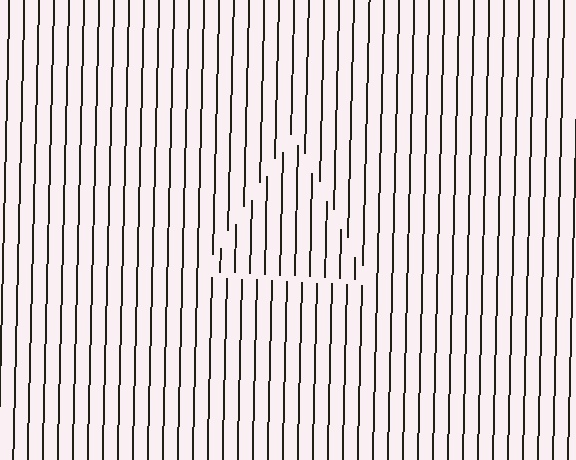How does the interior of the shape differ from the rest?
The interior of the shape contains the same grating, shifted by half a period — the contour is defined by the phase discontinuity where line-ends from the inner and outer gratings abut.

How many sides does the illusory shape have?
3 sides — the line-ends trace a triangle.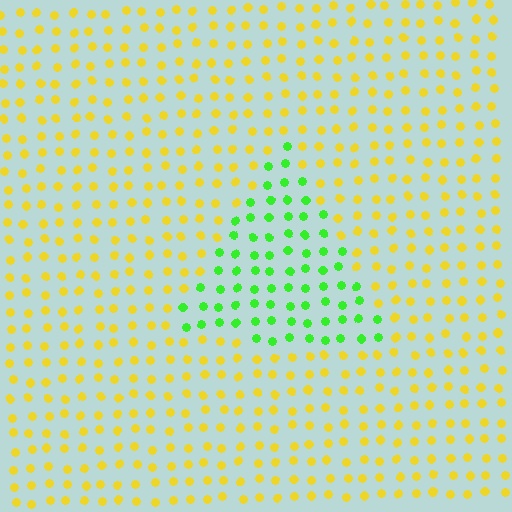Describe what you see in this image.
The image is filled with small yellow elements in a uniform arrangement. A triangle-shaped region is visible where the elements are tinted to a slightly different hue, forming a subtle color boundary.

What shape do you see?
I see a triangle.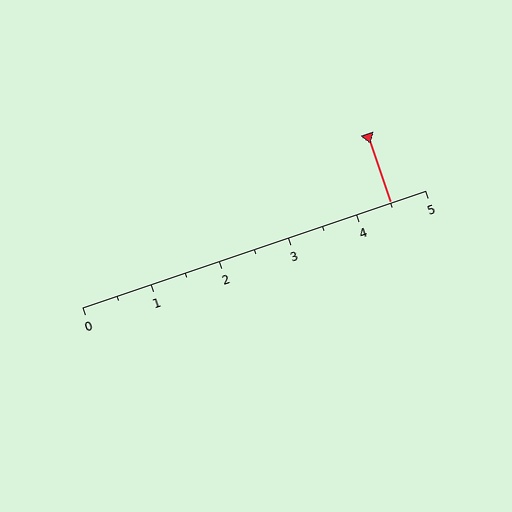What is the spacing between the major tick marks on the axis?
The major ticks are spaced 1 apart.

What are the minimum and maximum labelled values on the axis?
The axis runs from 0 to 5.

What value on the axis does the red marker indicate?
The marker indicates approximately 4.5.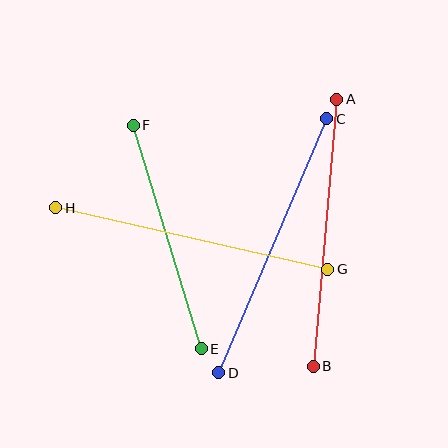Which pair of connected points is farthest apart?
Points G and H are farthest apart.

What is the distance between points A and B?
The distance is approximately 268 pixels.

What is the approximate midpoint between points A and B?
The midpoint is at approximately (325, 233) pixels.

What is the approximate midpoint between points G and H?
The midpoint is at approximately (192, 239) pixels.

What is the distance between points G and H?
The distance is approximately 279 pixels.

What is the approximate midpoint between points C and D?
The midpoint is at approximately (273, 246) pixels.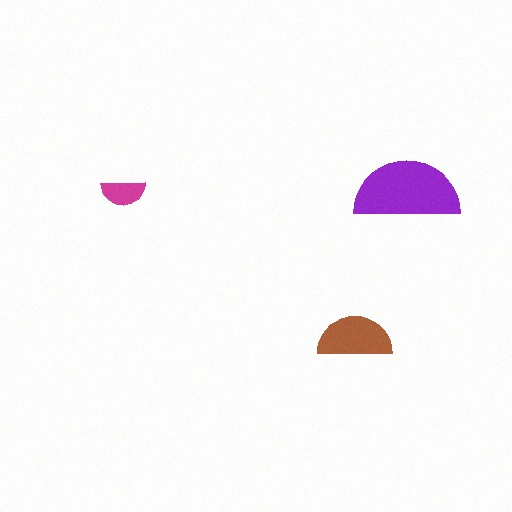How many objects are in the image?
There are 3 objects in the image.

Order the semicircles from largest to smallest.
the purple one, the brown one, the magenta one.